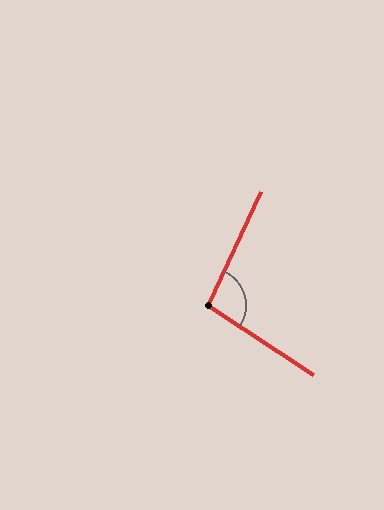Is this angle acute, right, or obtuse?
It is obtuse.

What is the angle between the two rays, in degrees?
Approximately 99 degrees.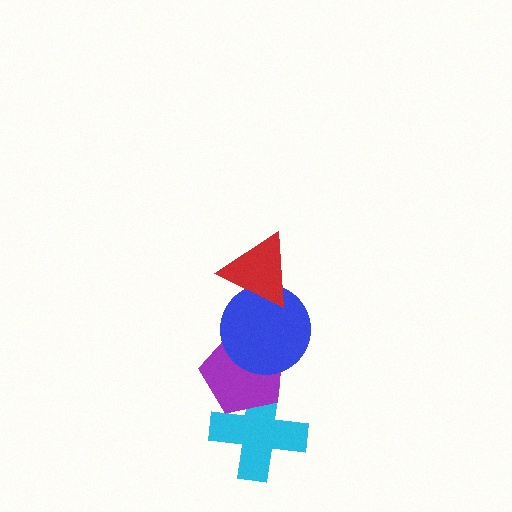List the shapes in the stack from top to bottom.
From top to bottom: the red triangle, the blue circle, the purple pentagon, the cyan cross.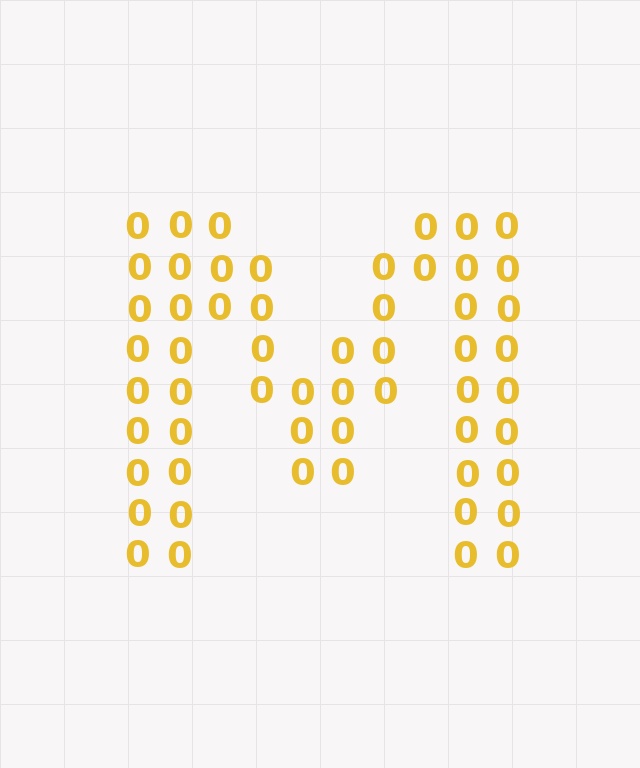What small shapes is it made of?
It is made of small digit 0's.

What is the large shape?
The large shape is the letter M.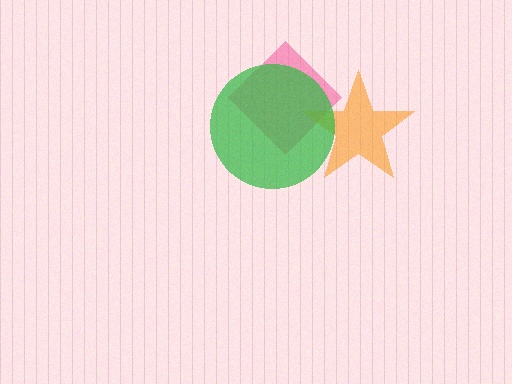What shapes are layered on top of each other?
The layered shapes are: a pink diamond, an orange star, a green circle.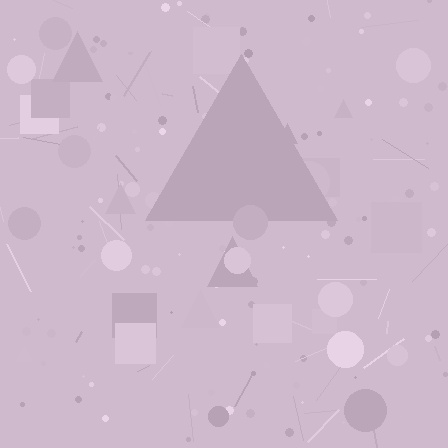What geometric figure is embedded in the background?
A triangle is embedded in the background.